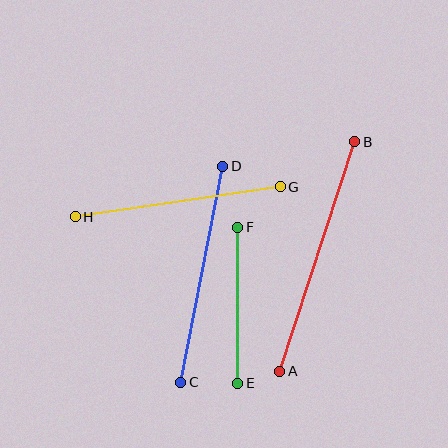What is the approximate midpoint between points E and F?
The midpoint is at approximately (238, 305) pixels.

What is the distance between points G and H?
The distance is approximately 207 pixels.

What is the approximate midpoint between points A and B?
The midpoint is at approximately (317, 257) pixels.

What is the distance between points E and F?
The distance is approximately 156 pixels.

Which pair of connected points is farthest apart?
Points A and B are farthest apart.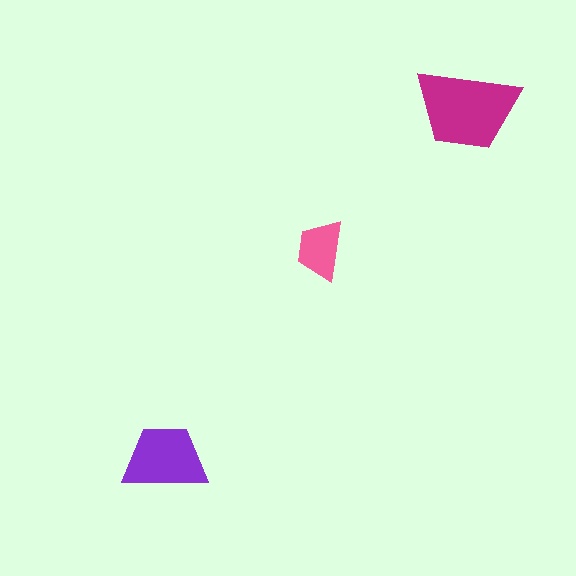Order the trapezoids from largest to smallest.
the magenta one, the purple one, the pink one.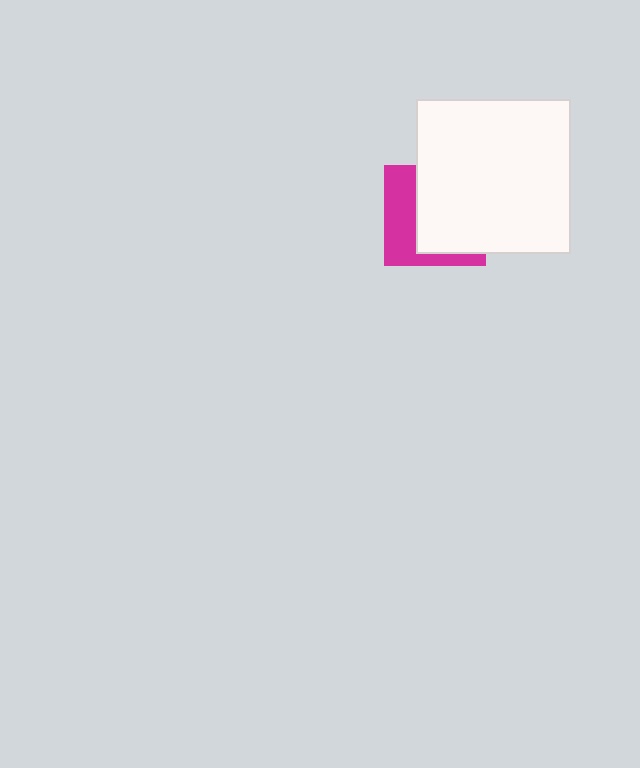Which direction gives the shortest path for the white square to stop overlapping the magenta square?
Moving right gives the shortest separation.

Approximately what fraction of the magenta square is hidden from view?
Roughly 60% of the magenta square is hidden behind the white square.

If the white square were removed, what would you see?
You would see the complete magenta square.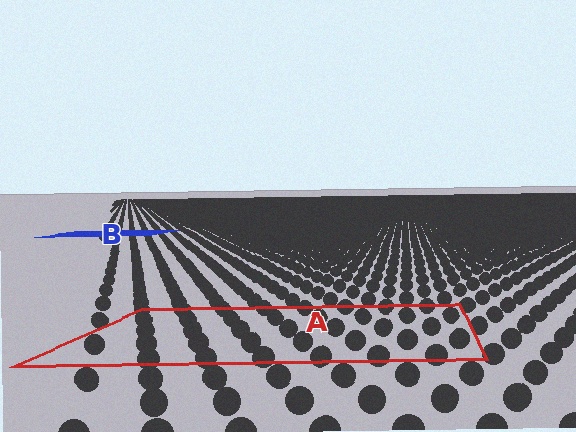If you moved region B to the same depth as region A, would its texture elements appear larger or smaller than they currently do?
They would appear larger. At a closer depth, the same texture elements are projected at a bigger on-screen size.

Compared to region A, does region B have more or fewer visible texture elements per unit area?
Region B has more texture elements per unit area — they are packed more densely because it is farther away.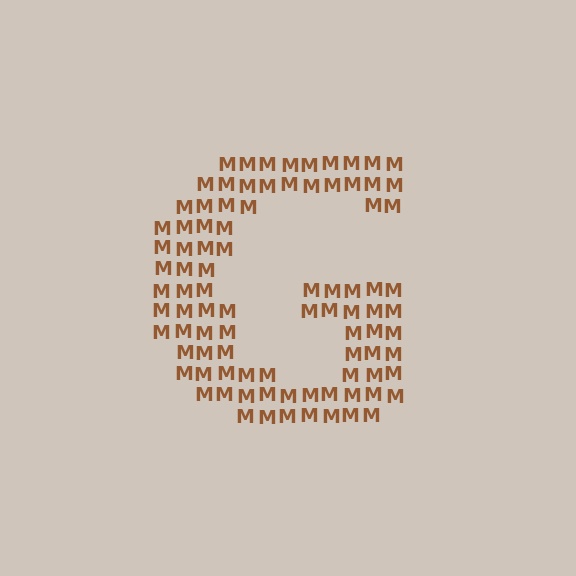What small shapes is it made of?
It is made of small letter M's.